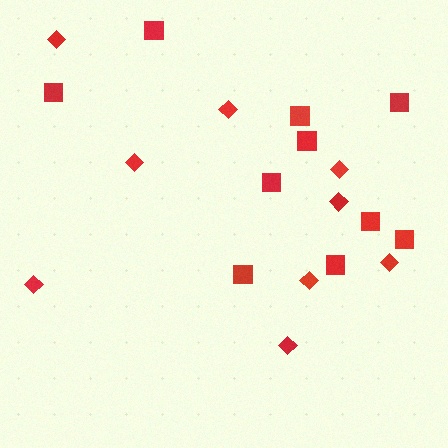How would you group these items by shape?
There are 2 groups: one group of squares (10) and one group of diamonds (9).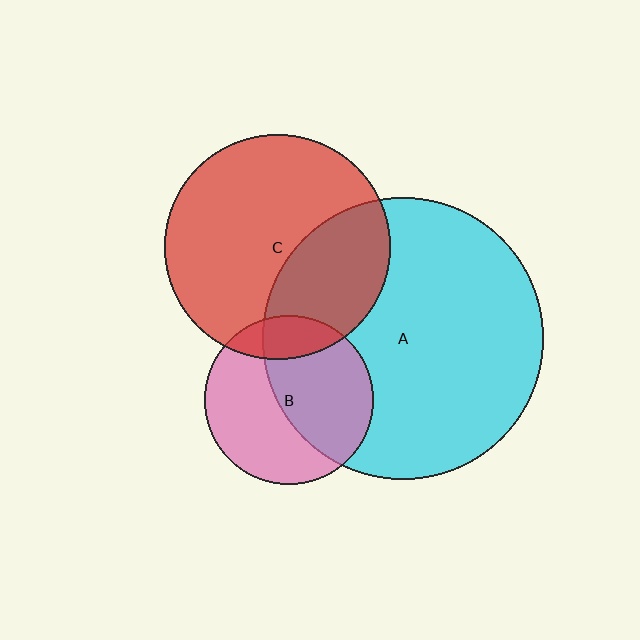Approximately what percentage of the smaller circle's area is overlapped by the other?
Approximately 35%.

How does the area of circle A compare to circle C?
Approximately 1.6 times.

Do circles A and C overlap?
Yes.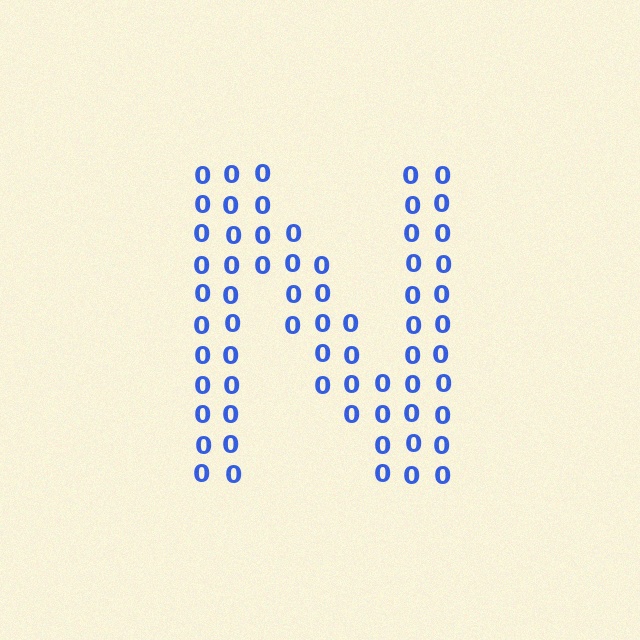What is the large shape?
The large shape is the letter N.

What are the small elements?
The small elements are digit 0's.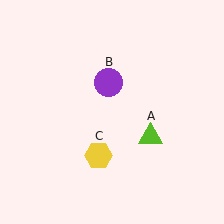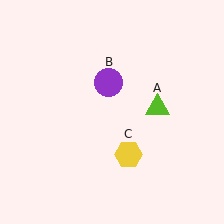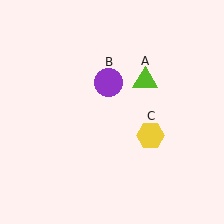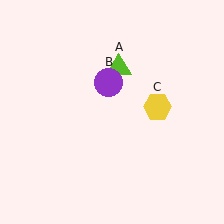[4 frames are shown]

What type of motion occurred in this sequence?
The lime triangle (object A), yellow hexagon (object C) rotated counterclockwise around the center of the scene.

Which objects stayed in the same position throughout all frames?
Purple circle (object B) remained stationary.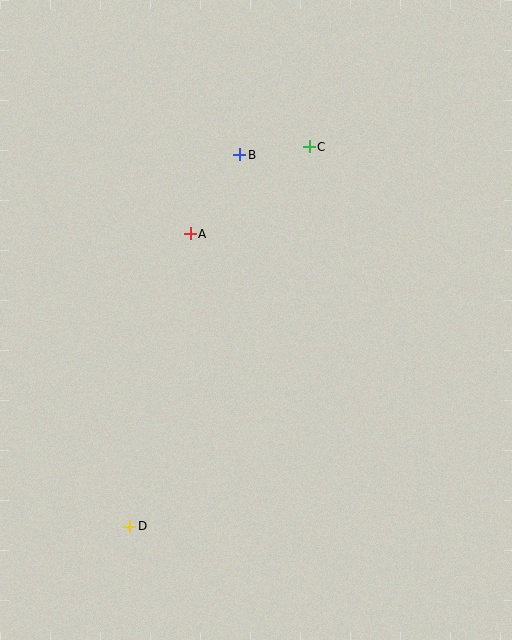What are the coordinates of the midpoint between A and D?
The midpoint between A and D is at (160, 380).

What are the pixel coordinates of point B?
Point B is at (240, 155).